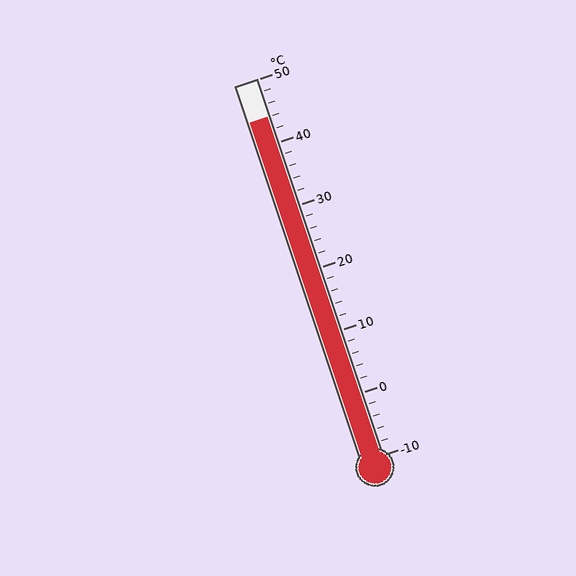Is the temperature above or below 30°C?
The temperature is above 30°C.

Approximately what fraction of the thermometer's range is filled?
The thermometer is filled to approximately 90% of its range.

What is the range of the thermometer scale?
The thermometer scale ranges from -10°C to 50°C.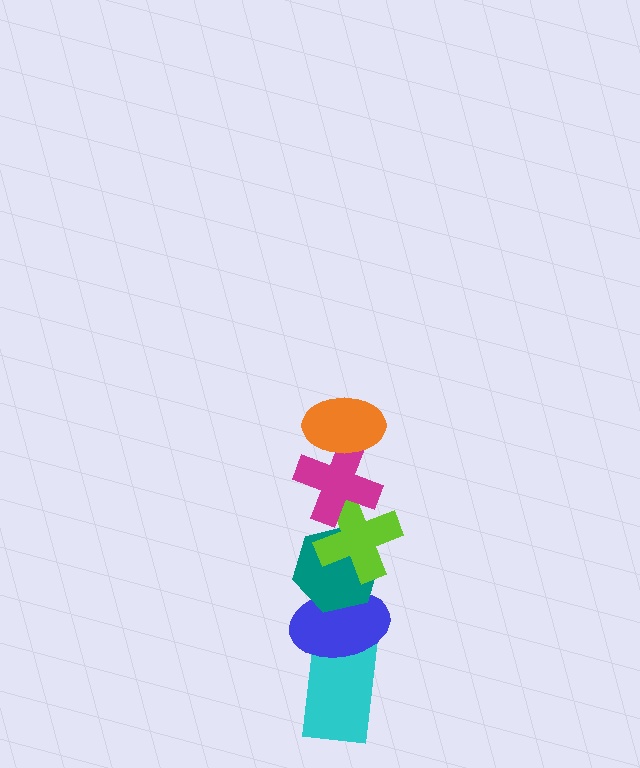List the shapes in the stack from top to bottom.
From top to bottom: the orange ellipse, the magenta cross, the lime cross, the teal hexagon, the blue ellipse, the cyan rectangle.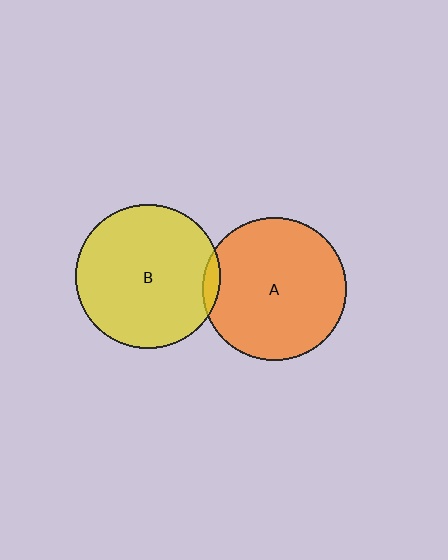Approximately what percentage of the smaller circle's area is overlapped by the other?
Approximately 5%.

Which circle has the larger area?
Circle B (yellow).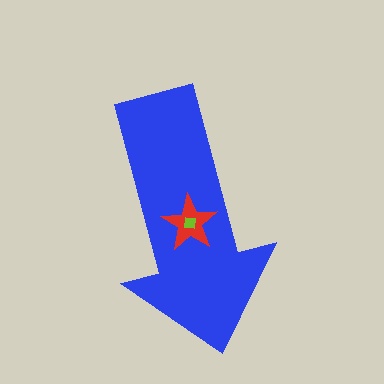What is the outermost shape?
The blue arrow.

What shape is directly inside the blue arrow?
The red star.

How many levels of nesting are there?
3.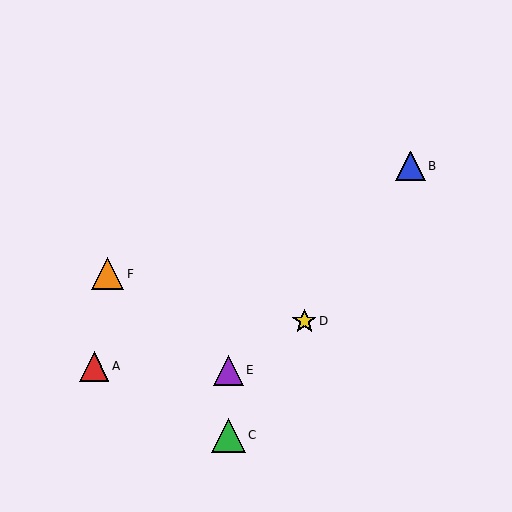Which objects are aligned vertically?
Objects C, E are aligned vertically.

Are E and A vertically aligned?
No, E is at x≈228 and A is at x≈94.